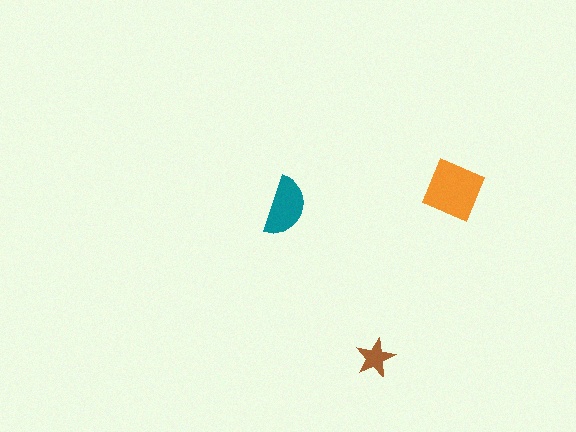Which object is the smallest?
The brown star.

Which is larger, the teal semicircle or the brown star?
The teal semicircle.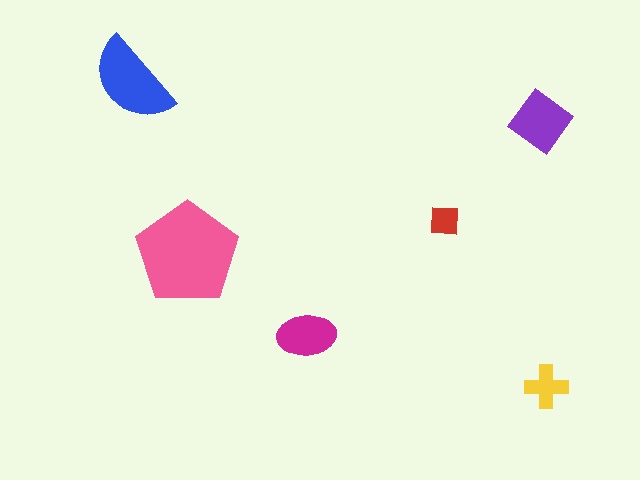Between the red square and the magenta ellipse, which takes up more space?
The magenta ellipse.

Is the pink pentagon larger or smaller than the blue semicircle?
Larger.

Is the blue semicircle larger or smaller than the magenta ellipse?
Larger.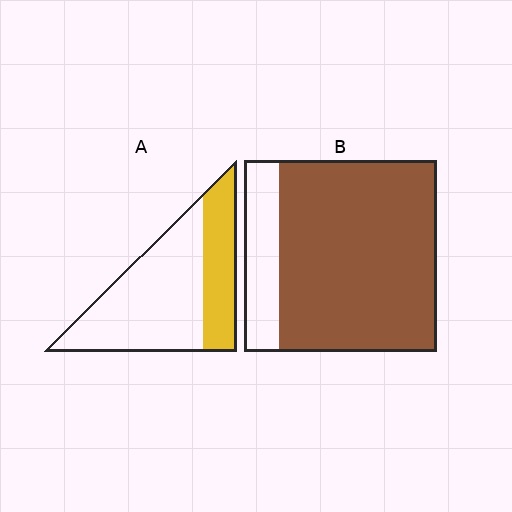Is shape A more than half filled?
No.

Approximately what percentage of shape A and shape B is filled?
A is approximately 30% and B is approximately 80%.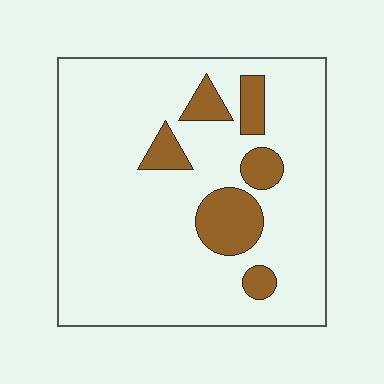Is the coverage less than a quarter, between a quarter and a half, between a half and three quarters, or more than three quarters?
Less than a quarter.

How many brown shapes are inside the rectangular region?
6.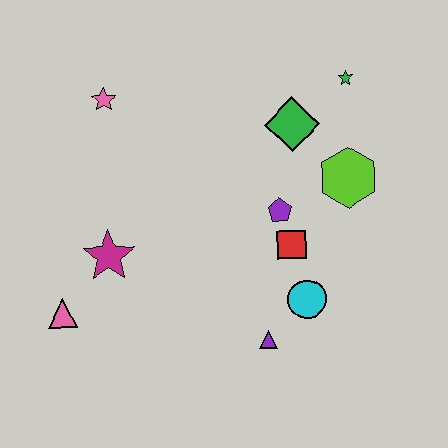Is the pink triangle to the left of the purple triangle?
Yes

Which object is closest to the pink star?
The magenta star is closest to the pink star.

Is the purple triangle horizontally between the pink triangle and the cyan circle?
Yes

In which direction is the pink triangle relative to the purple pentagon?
The pink triangle is to the left of the purple pentagon.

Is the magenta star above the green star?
No